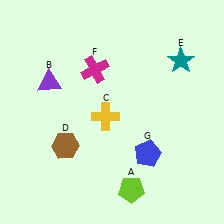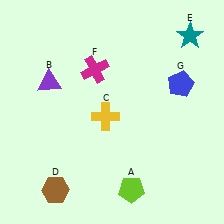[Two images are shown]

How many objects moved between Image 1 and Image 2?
3 objects moved between the two images.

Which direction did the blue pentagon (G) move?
The blue pentagon (G) moved up.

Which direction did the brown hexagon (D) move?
The brown hexagon (D) moved down.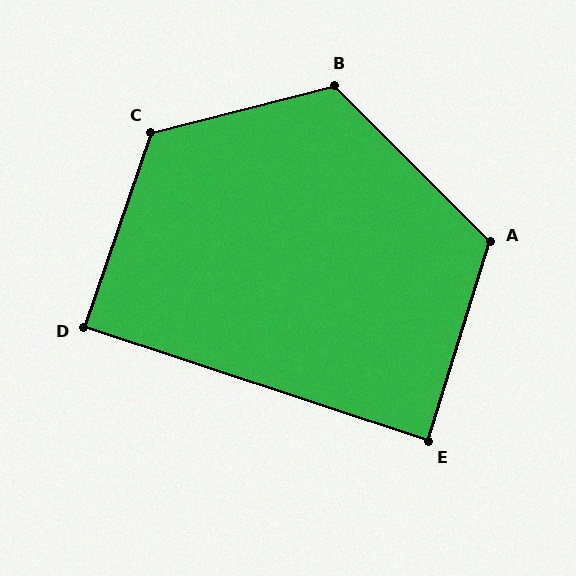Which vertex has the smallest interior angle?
E, at approximately 89 degrees.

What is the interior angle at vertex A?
Approximately 118 degrees (obtuse).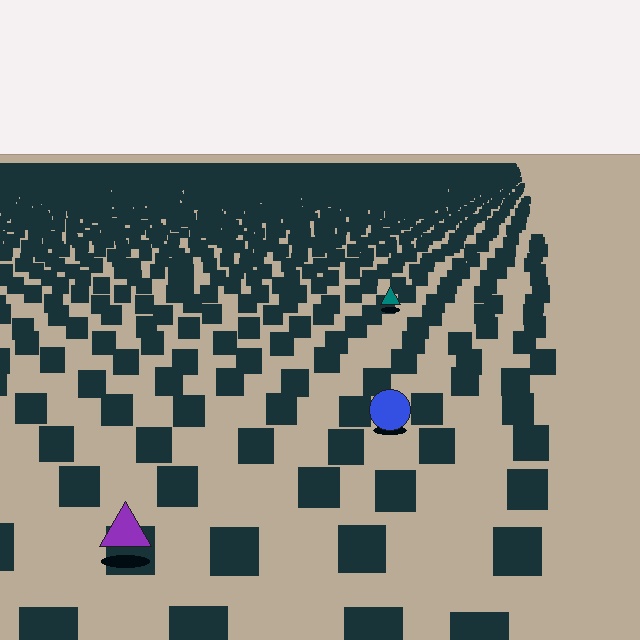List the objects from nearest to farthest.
From nearest to farthest: the purple triangle, the blue circle, the teal triangle.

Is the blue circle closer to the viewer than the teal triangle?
Yes. The blue circle is closer — you can tell from the texture gradient: the ground texture is coarser near it.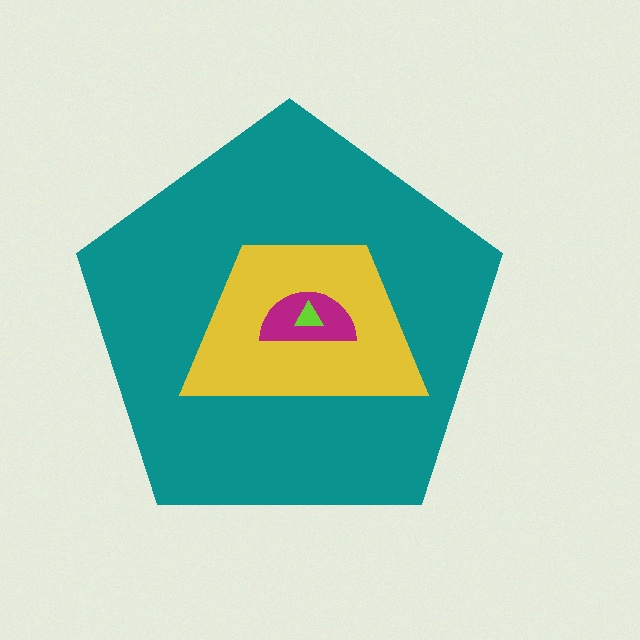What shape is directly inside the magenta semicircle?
The lime triangle.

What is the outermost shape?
The teal pentagon.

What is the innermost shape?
The lime triangle.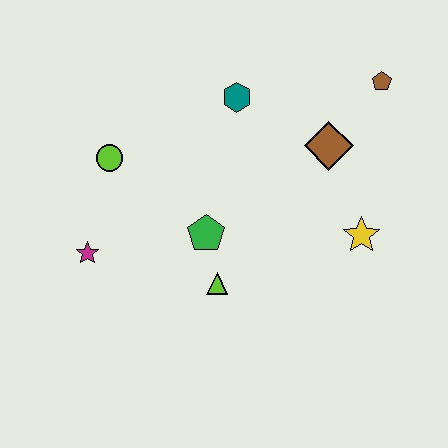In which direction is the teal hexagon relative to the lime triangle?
The teal hexagon is above the lime triangle.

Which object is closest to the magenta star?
The lime circle is closest to the magenta star.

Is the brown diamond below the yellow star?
No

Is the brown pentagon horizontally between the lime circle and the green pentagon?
No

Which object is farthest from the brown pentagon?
The magenta star is farthest from the brown pentagon.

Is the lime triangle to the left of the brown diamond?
Yes